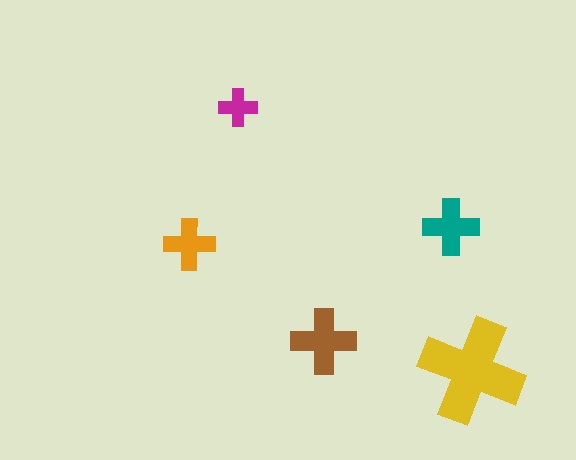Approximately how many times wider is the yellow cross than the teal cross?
About 2 times wider.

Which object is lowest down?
The yellow cross is bottommost.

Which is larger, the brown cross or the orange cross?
The brown one.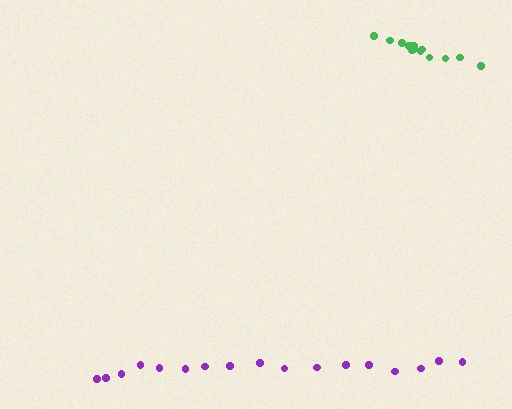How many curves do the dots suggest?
There are 2 distinct paths.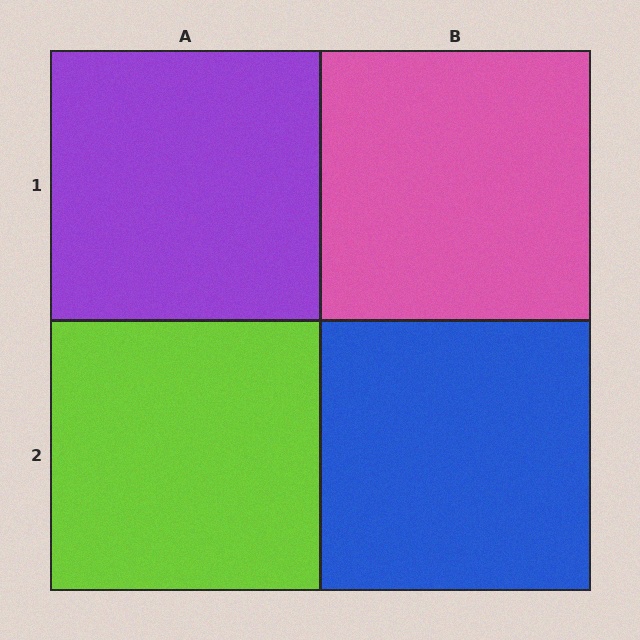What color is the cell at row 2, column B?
Blue.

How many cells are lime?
1 cell is lime.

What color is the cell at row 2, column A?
Lime.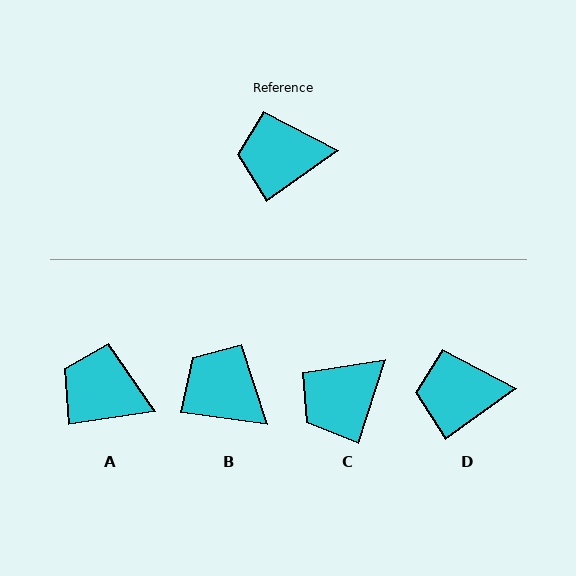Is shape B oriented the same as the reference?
No, it is off by about 44 degrees.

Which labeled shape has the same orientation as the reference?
D.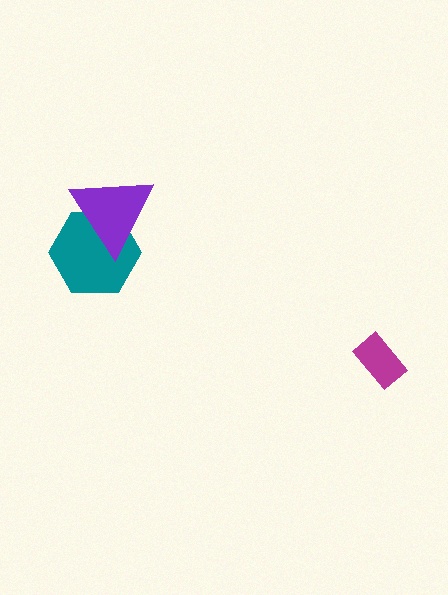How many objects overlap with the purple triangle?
1 object overlaps with the purple triangle.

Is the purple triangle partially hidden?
No, no other shape covers it.